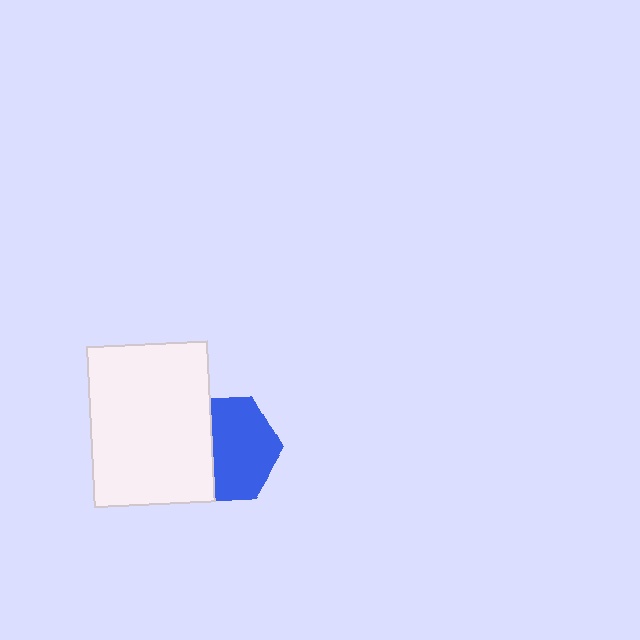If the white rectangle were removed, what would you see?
You would see the complete blue hexagon.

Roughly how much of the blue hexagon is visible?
About half of it is visible (roughly 62%).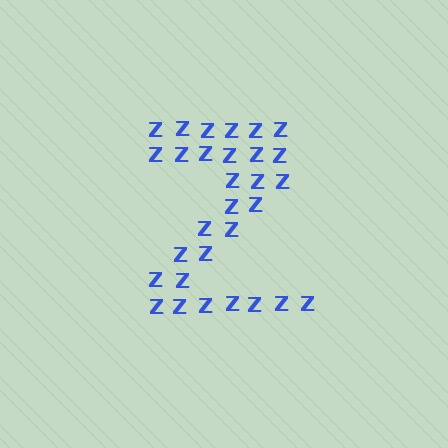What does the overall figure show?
The overall figure shows the letter Z.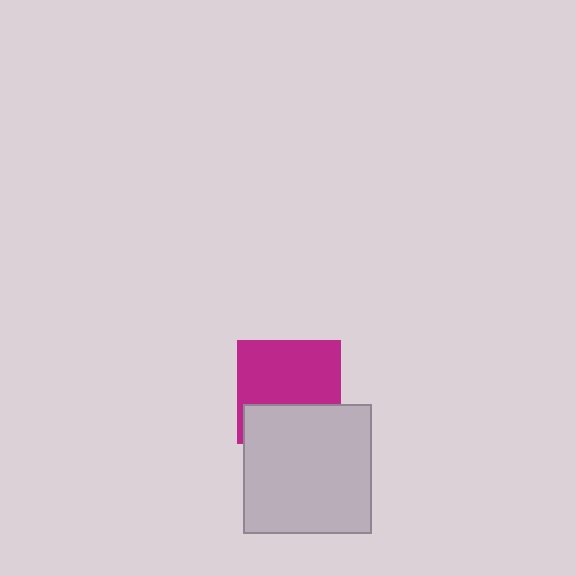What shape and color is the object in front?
The object in front is a light gray square.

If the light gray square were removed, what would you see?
You would see the complete magenta square.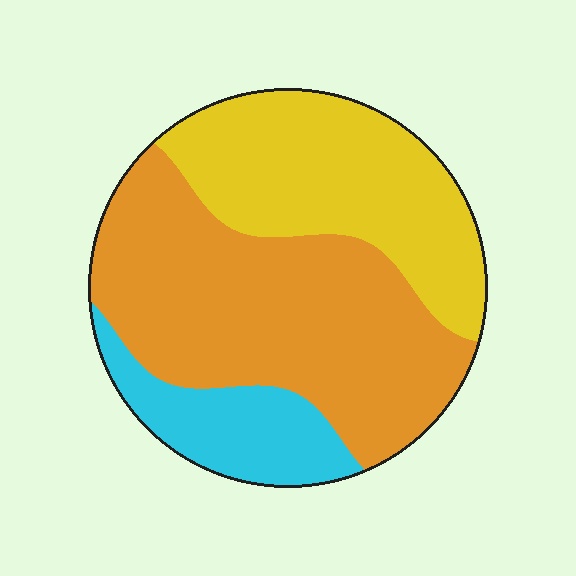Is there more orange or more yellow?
Orange.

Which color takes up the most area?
Orange, at roughly 50%.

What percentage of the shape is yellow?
Yellow takes up about one third (1/3) of the shape.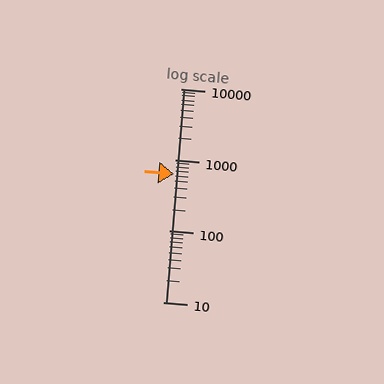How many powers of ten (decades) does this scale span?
The scale spans 3 decades, from 10 to 10000.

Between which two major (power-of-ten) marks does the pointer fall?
The pointer is between 100 and 1000.